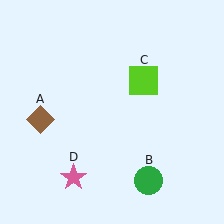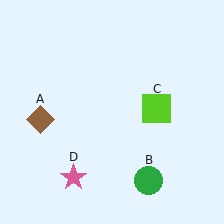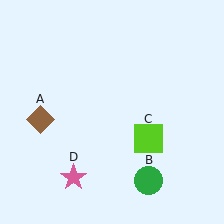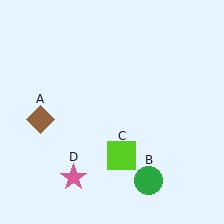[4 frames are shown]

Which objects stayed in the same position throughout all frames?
Brown diamond (object A) and green circle (object B) and pink star (object D) remained stationary.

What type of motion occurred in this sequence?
The lime square (object C) rotated clockwise around the center of the scene.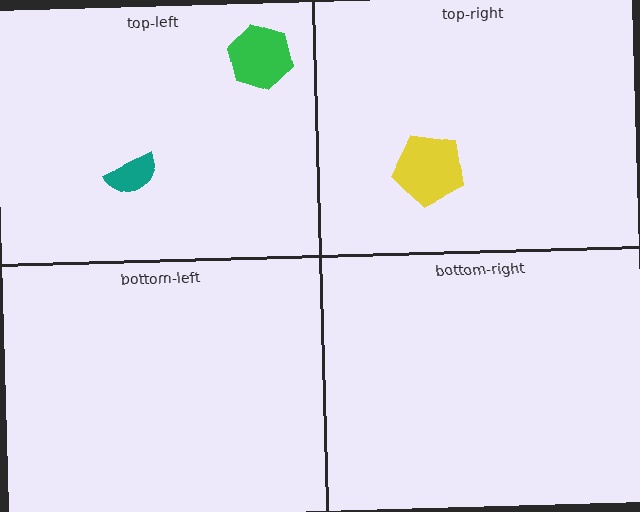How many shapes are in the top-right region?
1.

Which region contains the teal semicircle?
The top-left region.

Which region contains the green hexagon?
The top-left region.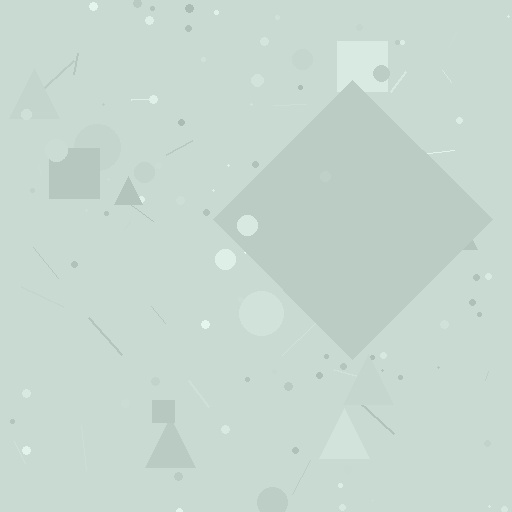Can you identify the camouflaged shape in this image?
The camouflaged shape is a diamond.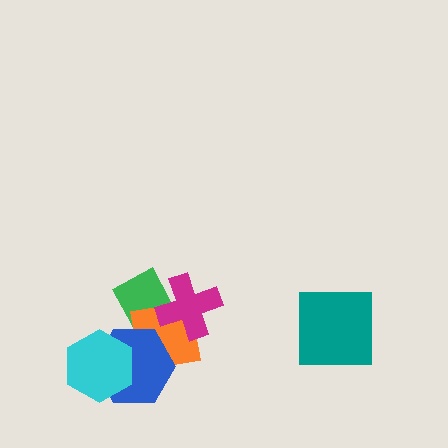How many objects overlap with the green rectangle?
3 objects overlap with the green rectangle.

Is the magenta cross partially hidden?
No, no other shape covers it.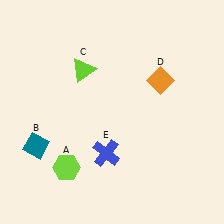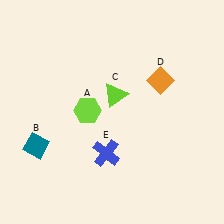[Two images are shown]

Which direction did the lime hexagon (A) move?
The lime hexagon (A) moved up.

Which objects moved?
The objects that moved are: the lime hexagon (A), the lime triangle (C).